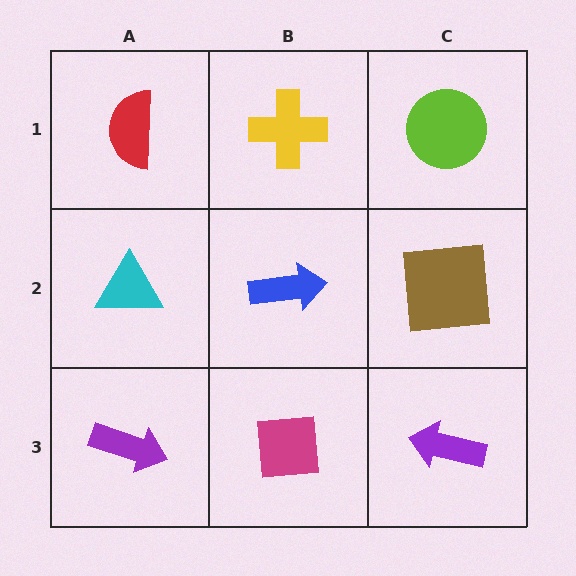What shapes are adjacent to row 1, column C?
A brown square (row 2, column C), a yellow cross (row 1, column B).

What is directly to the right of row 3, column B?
A purple arrow.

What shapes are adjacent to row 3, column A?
A cyan triangle (row 2, column A), a magenta square (row 3, column B).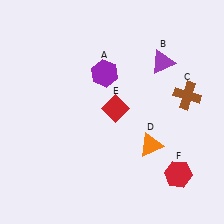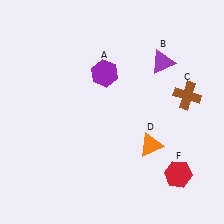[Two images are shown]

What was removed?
The red diamond (E) was removed in Image 2.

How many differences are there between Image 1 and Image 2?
There is 1 difference between the two images.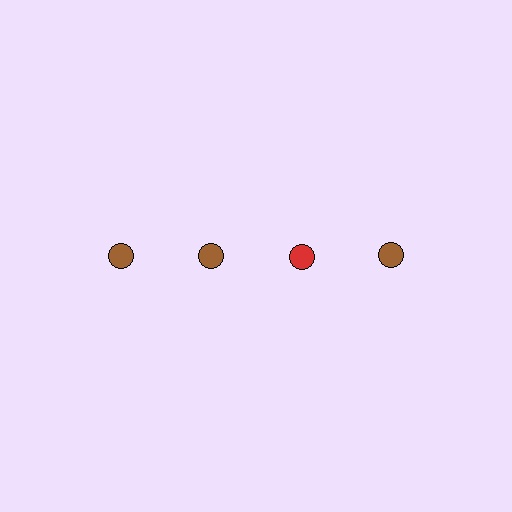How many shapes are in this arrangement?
There are 4 shapes arranged in a grid pattern.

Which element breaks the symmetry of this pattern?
The red circle in the top row, center column breaks the symmetry. All other shapes are brown circles.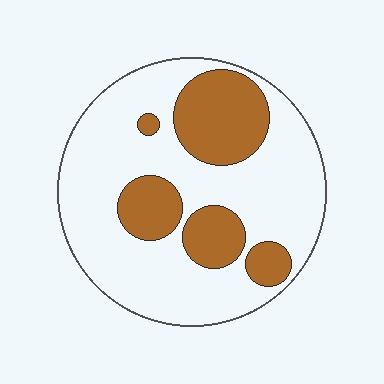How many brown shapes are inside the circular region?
5.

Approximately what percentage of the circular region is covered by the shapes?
Approximately 30%.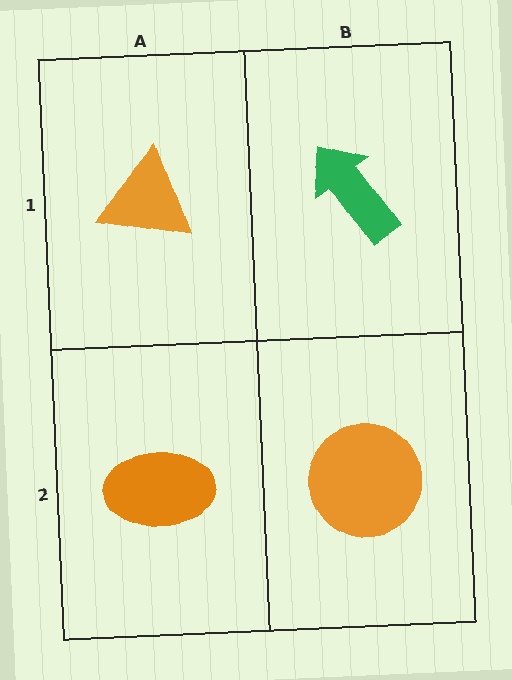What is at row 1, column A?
An orange triangle.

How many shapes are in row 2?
2 shapes.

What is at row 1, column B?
A green arrow.